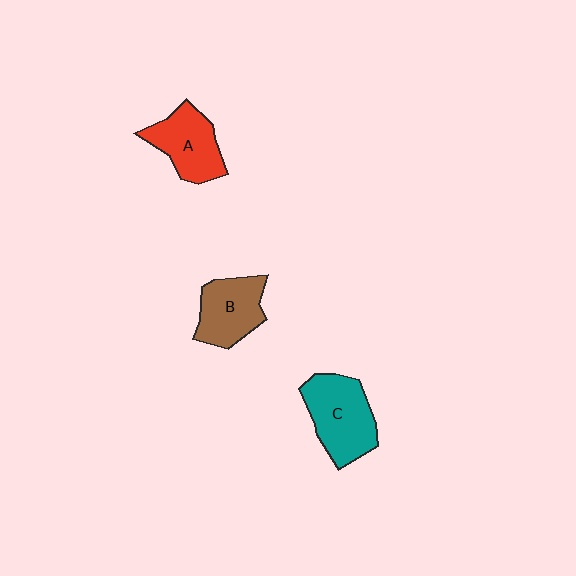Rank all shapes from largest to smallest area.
From largest to smallest: C (teal), A (red), B (brown).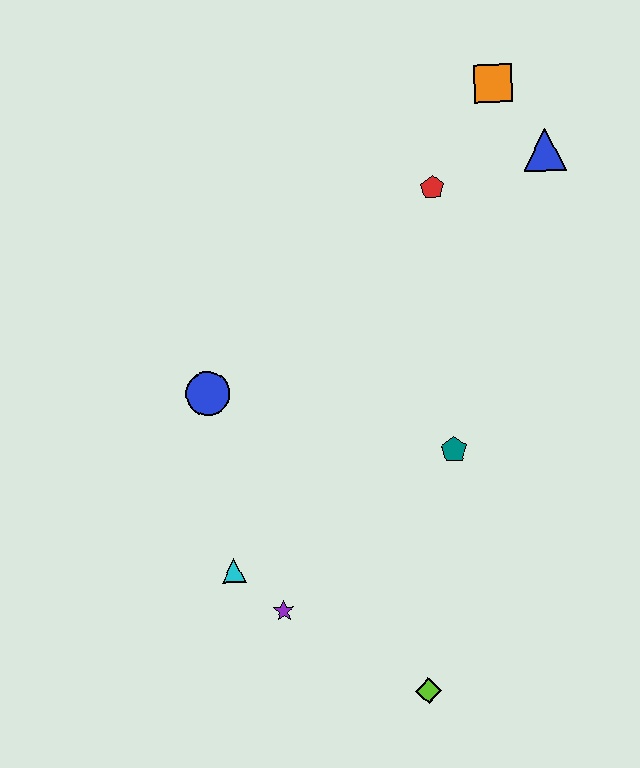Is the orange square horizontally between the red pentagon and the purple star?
No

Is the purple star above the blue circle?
No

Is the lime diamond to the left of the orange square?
Yes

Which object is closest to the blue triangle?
The orange square is closest to the blue triangle.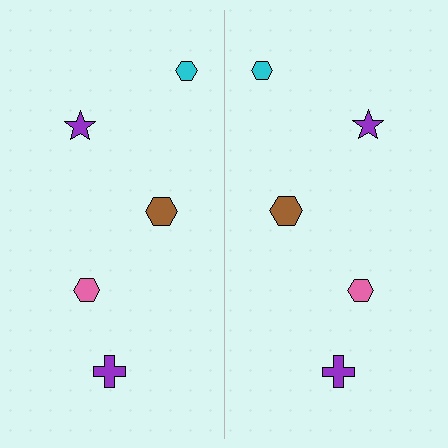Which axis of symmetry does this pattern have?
The pattern has a vertical axis of symmetry running through the center of the image.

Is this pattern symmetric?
Yes, this pattern has bilateral (reflection) symmetry.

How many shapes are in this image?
There are 10 shapes in this image.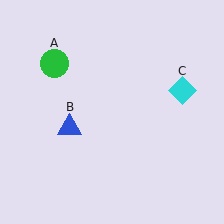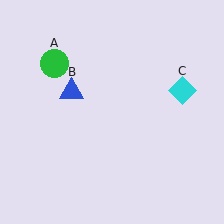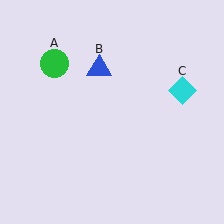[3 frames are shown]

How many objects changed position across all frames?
1 object changed position: blue triangle (object B).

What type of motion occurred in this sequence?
The blue triangle (object B) rotated clockwise around the center of the scene.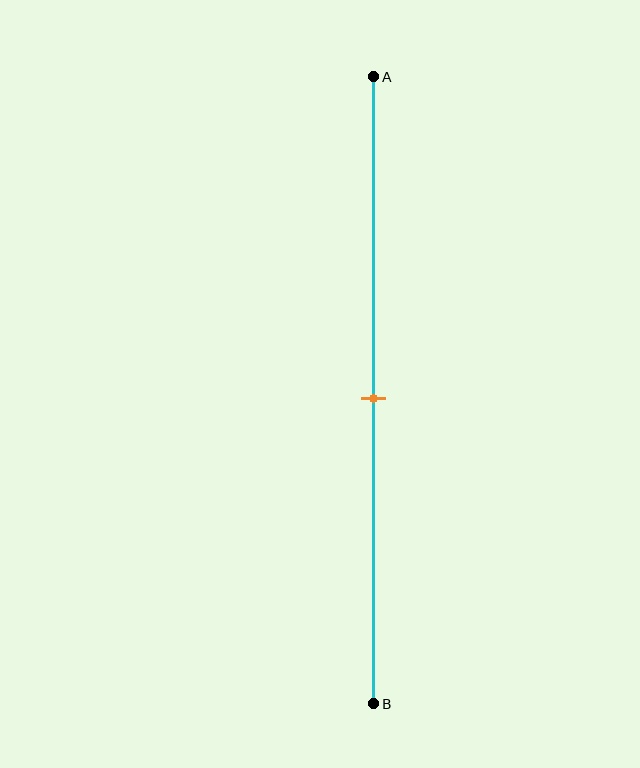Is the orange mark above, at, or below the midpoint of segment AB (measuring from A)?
The orange mark is approximately at the midpoint of segment AB.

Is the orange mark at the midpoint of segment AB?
Yes, the mark is approximately at the midpoint.